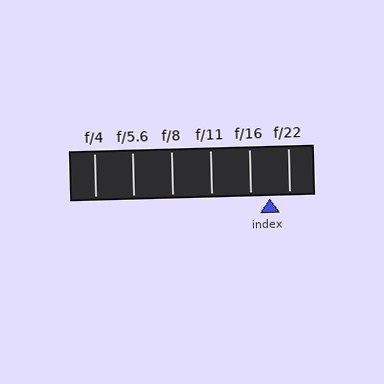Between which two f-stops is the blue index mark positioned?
The index mark is between f/16 and f/22.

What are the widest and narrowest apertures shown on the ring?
The widest aperture shown is f/4 and the narrowest is f/22.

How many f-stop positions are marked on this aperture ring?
There are 6 f-stop positions marked.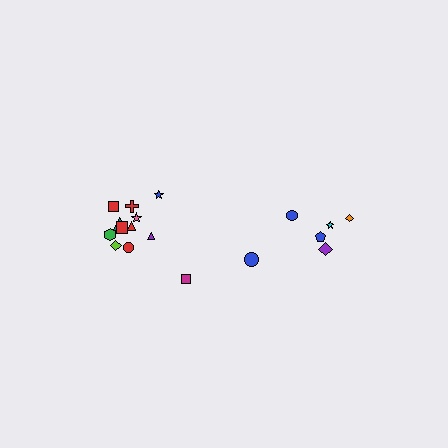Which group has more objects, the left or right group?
The left group.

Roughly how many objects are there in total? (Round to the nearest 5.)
Roughly 20 objects in total.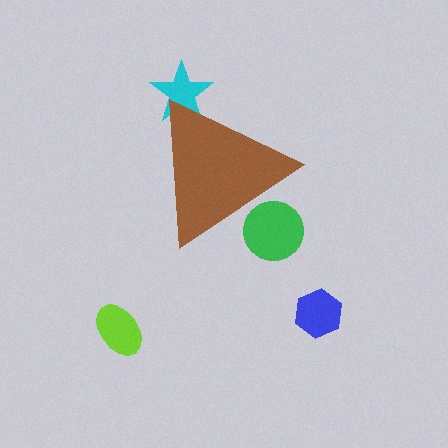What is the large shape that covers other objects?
A brown triangle.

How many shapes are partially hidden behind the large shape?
2 shapes are partially hidden.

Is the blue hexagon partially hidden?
No, the blue hexagon is fully visible.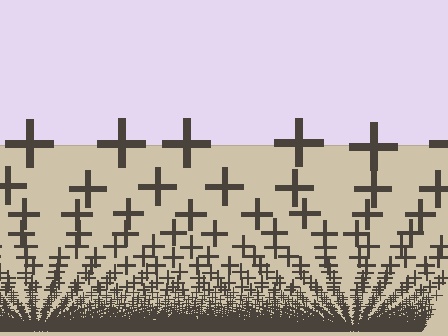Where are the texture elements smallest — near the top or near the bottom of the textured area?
Near the bottom.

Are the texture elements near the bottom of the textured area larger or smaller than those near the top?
Smaller. The gradient is inverted — elements near the bottom are smaller and denser.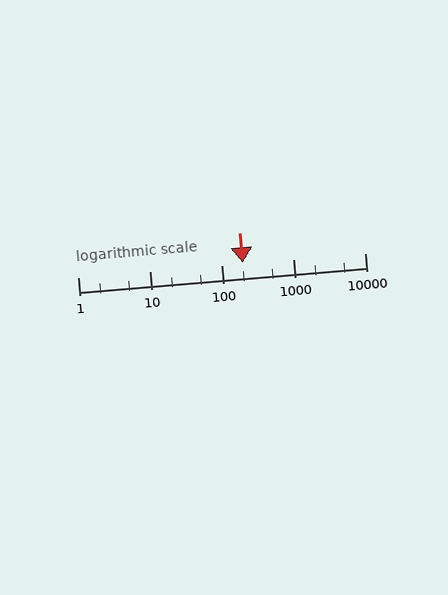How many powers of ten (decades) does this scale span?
The scale spans 4 decades, from 1 to 10000.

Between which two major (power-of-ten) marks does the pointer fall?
The pointer is between 100 and 1000.